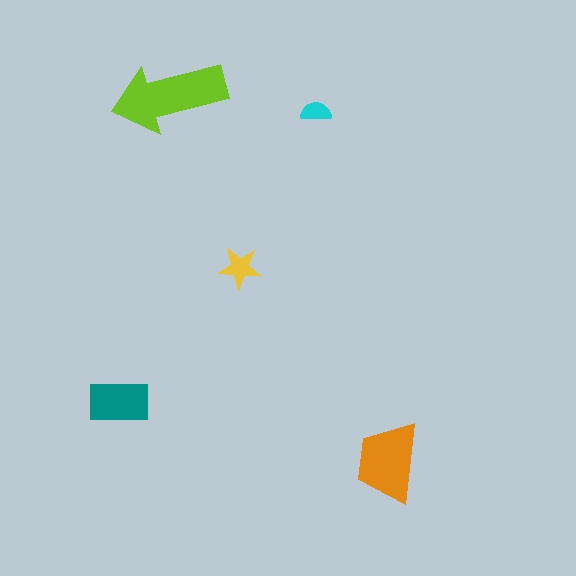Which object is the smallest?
The cyan semicircle.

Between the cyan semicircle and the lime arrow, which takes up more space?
The lime arrow.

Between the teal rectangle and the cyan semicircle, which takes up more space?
The teal rectangle.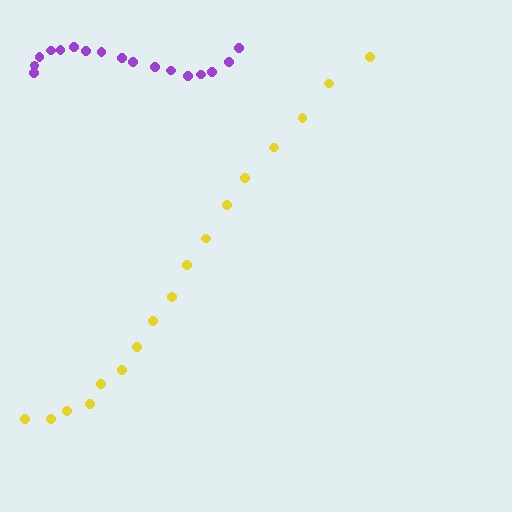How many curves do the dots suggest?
There are 2 distinct paths.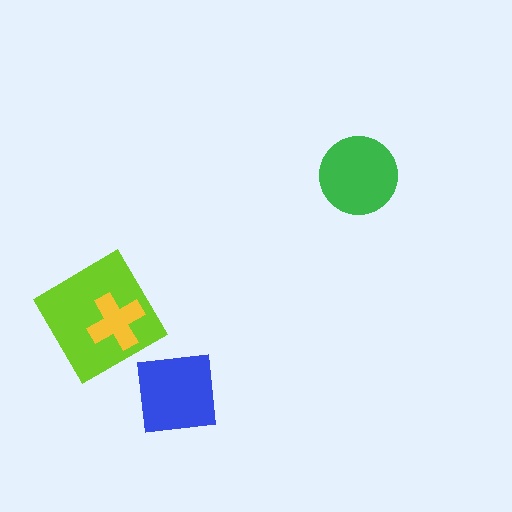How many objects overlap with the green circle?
0 objects overlap with the green circle.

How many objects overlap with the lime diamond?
1 object overlaps with the lime diamond.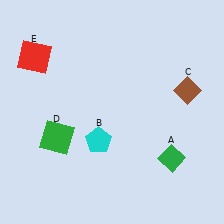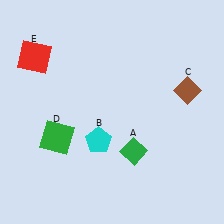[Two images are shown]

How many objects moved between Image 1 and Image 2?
1 object moved between the two images.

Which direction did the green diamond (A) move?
The green diamond (A) moved left.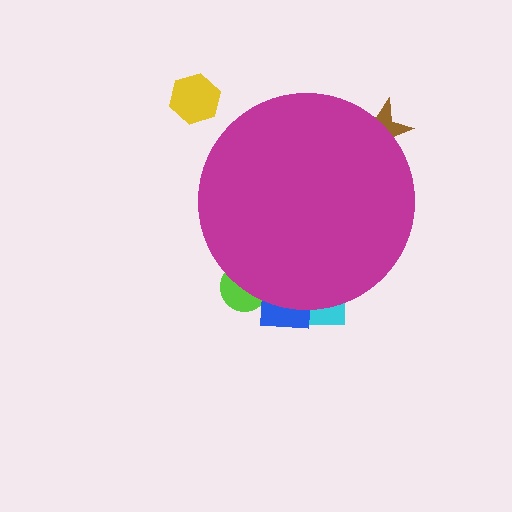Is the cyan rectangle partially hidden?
Yes, the cyan rectangle is partially hidden behind the magenta circle.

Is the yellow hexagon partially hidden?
No, the yellow hexagon is fully visible.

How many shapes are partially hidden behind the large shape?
4 shapes are partially hidden.